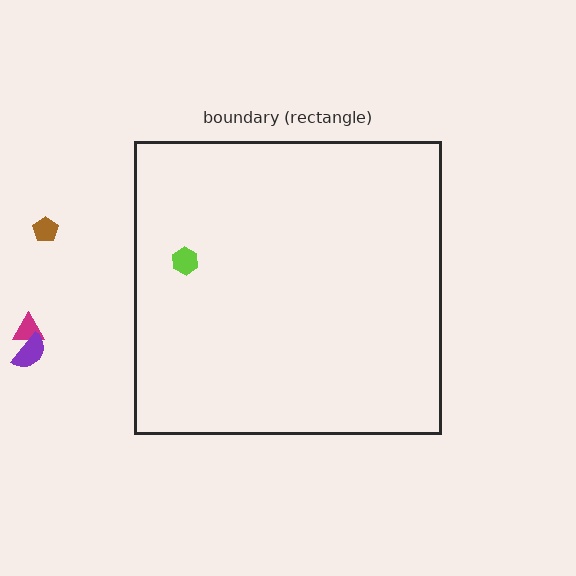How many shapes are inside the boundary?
1 inside, 3 outside.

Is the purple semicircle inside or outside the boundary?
Outside.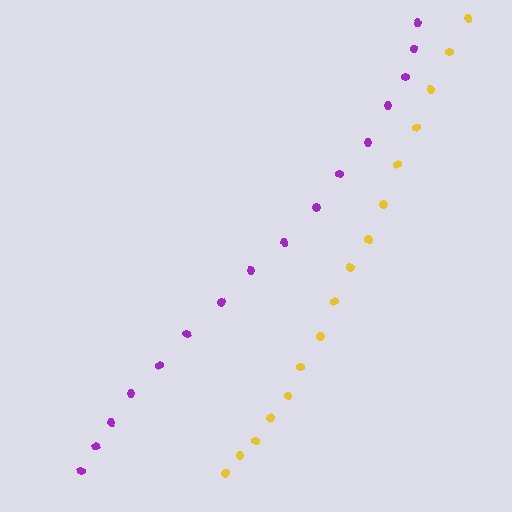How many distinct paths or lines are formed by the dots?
There are 2 distinct paths.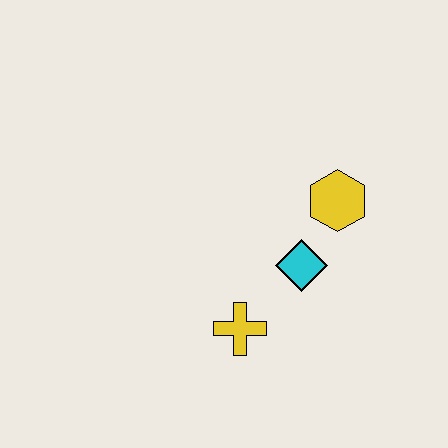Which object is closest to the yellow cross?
The cyan diamond is closest to the yellow cross.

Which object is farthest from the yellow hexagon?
The yellow cross is farthest from the yellow hexagon.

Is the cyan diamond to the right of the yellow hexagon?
No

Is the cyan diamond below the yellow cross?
No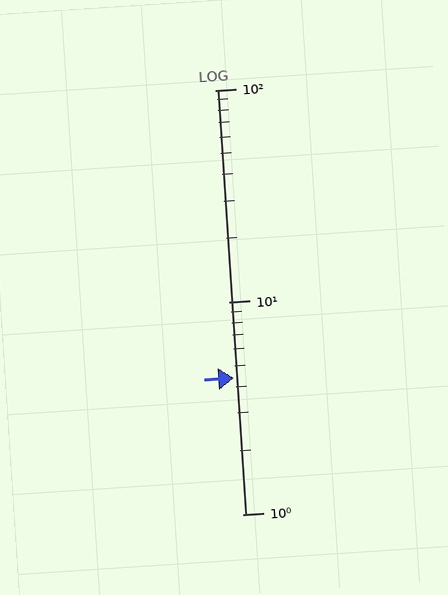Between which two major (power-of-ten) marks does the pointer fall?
The pointer is between 1 and 10.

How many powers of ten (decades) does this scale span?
The scale spans 2 decades, from 1 to 100.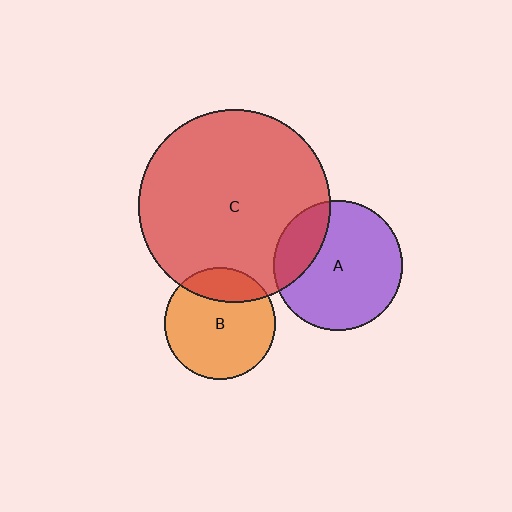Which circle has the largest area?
Circle C (red).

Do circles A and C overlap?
Yes.